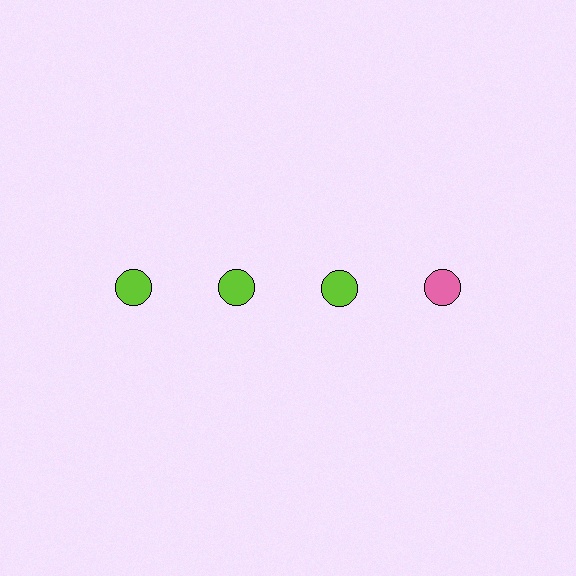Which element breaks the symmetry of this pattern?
The pink circle in the top row, second from right column breaks the symmetry. All other shapes are lime circles.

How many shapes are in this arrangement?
There are 4 shapes arranged in a grid pattern.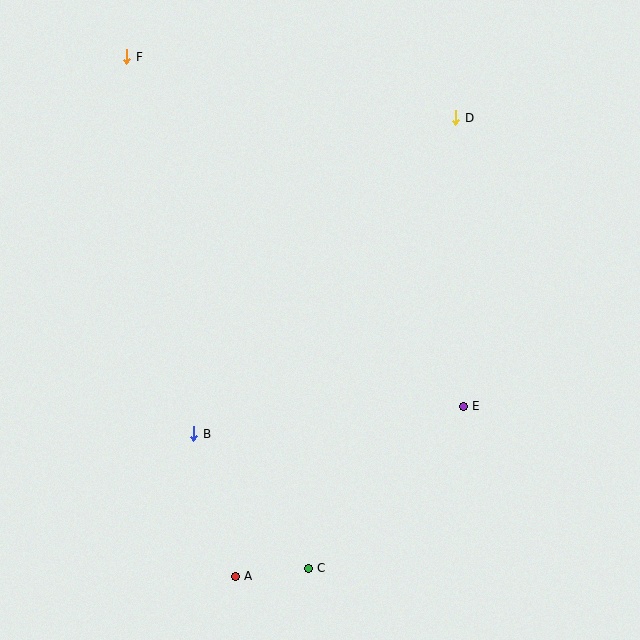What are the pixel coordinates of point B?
Point B is at (194, 434).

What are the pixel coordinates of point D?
Point D is at (456, 118).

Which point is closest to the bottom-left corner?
Point A is closest to the bottom-left corner.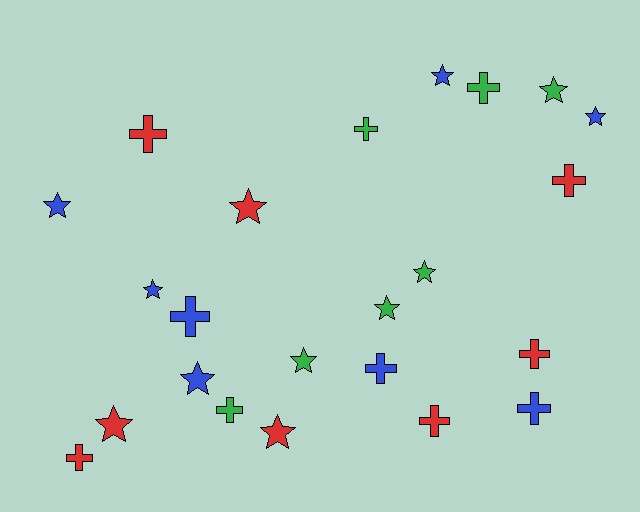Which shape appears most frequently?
Star, with 12 objects.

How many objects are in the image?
There are 23 objects.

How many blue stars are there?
There are 5 blue stars.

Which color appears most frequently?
Blue, with 8 objects.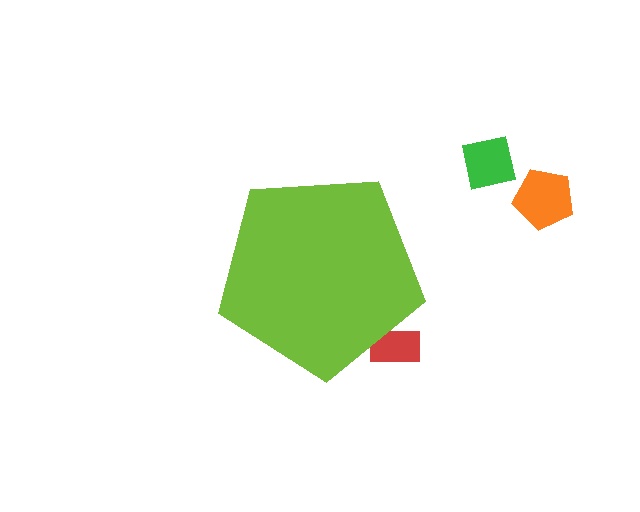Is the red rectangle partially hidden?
Yes, the red rectangle is partially hidden behind the lime pentagon.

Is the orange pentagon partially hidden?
No, the orange pentagon is fully visible.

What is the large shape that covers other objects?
A lime pentagon.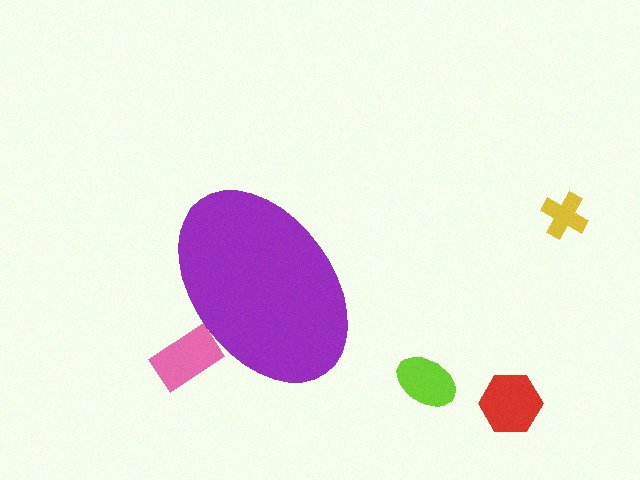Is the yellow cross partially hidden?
No, the yellow cross is fully visible.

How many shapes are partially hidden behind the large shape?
1 shape is partially hidden.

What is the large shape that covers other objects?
A purple ellipse.